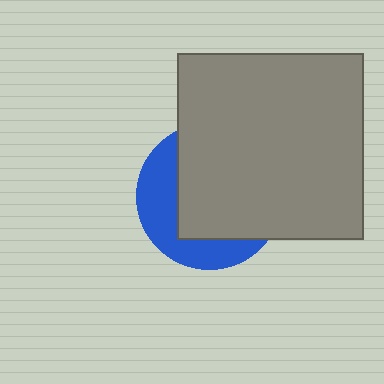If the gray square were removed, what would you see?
You would see the complete blue circle.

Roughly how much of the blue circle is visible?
A small part of it is visible (roughly 36%).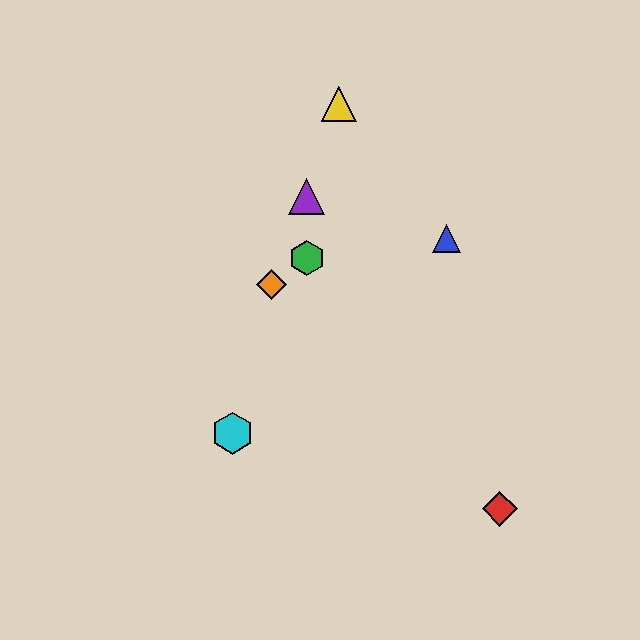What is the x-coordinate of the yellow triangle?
The yellow triangle is at x≈339.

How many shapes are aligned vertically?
2 shapes (the green hexagon, the purple triangle) are aligned vertically.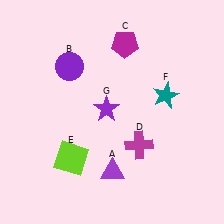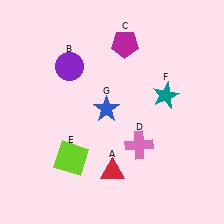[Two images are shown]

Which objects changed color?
A changed from purple to red. D changed from magenta to pink. G changed from purple to blue.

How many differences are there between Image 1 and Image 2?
There are 3 differences between the two images.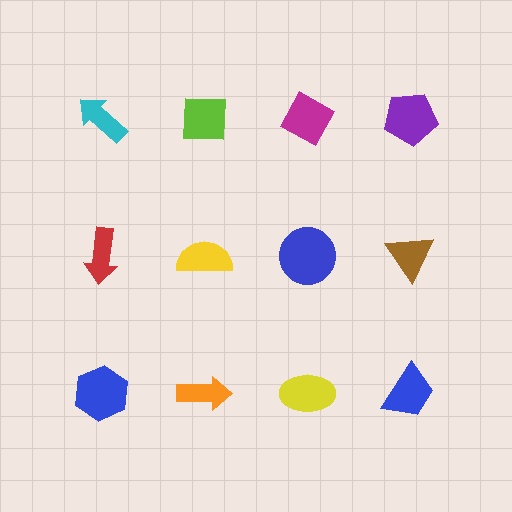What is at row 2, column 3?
A blue circle.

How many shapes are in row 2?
4 shapes.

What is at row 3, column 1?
A blue hexagon.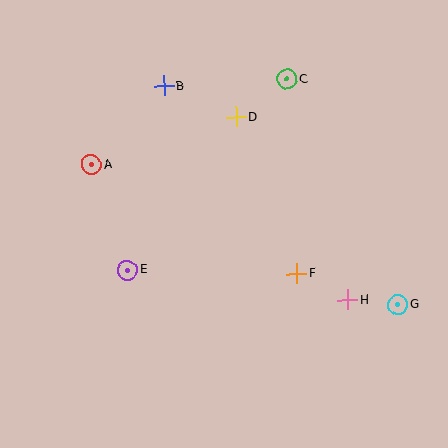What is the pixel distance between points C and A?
The distance between C and A is 214 pixels.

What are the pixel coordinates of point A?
Point A is at (91, 165).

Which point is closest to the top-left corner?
Point B is closest to the top-left corner.